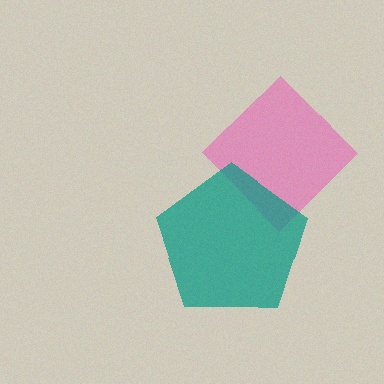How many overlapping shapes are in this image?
There are 2 overlapping shapes in the image.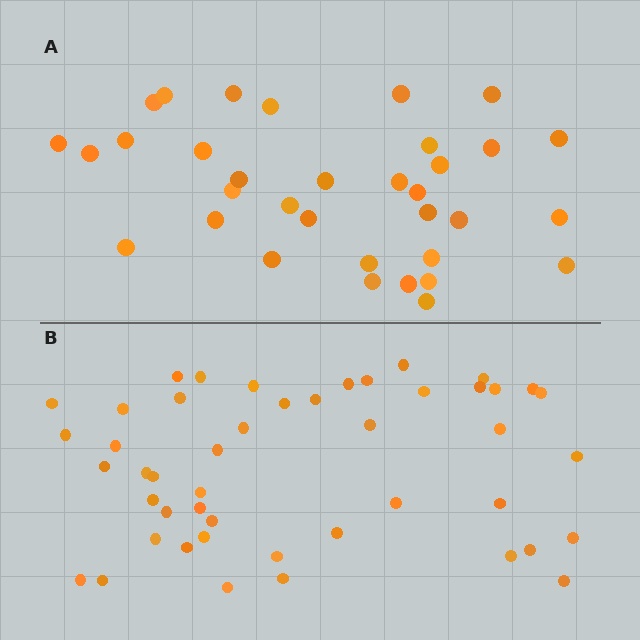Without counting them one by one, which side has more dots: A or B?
Region B (the bottom region) has more dots.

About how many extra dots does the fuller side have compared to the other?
Region B has approximately 15 more dots than region A.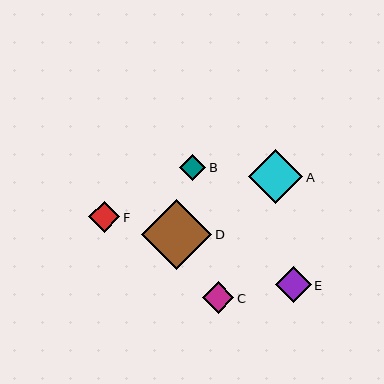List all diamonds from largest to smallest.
From largest to smallest: D, A, E, C, F, B.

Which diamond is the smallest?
Diamond B is the smallest with a size of approximately 26 pixels.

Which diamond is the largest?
Diamond D is the largest with a size of approximately 70 pixels.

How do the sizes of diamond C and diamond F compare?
Diamond C and diamond F are approximately the same size.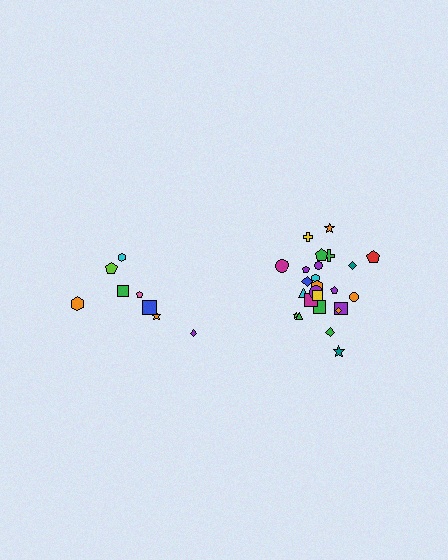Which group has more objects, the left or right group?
The right group.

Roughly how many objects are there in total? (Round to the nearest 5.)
Roughly 35 objects in total.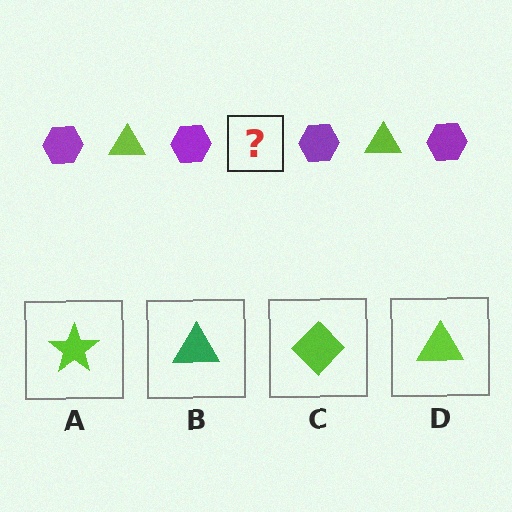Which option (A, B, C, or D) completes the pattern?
D.